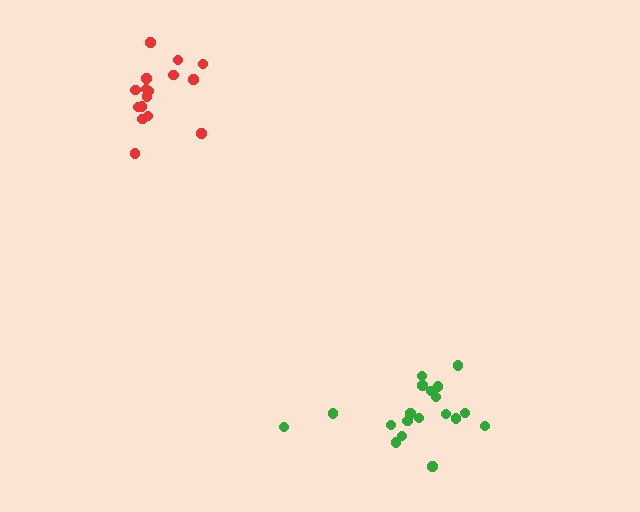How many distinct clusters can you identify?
There are 2 distinct clusters.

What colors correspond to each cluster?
The clusters are colored: red, green.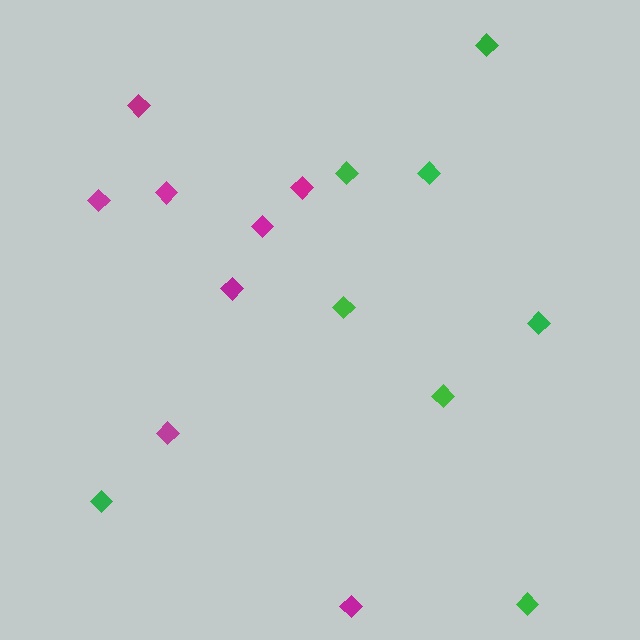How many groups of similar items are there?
There are 2 groups: one group of green diamonds (8) and one group of magenta diamonds (8).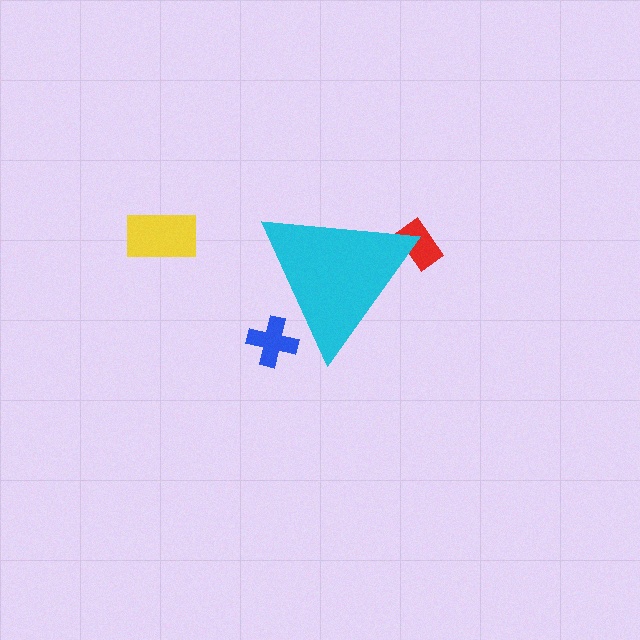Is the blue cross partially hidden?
Yes, the blue cross is partially hidden behind the cyan triangle.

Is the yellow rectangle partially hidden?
No, the yellow rectangle is fully visible.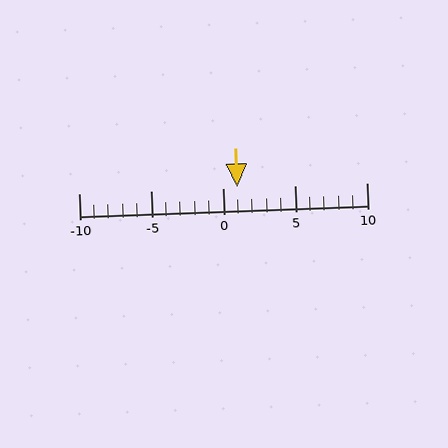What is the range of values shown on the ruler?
The ruler shows values from -10 to 10.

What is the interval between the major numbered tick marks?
The major tick marks are spaced 5 units apart.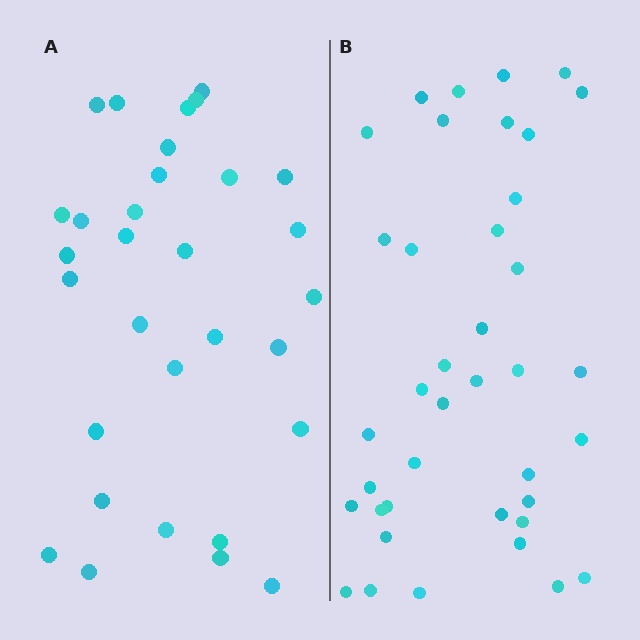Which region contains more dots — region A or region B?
Region B (the right region) has more dots.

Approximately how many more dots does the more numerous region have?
Region B has roughly 8 or so more dots than region A.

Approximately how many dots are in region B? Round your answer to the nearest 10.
About 40 dots. (The exact count is 39, which rounds to 40.)